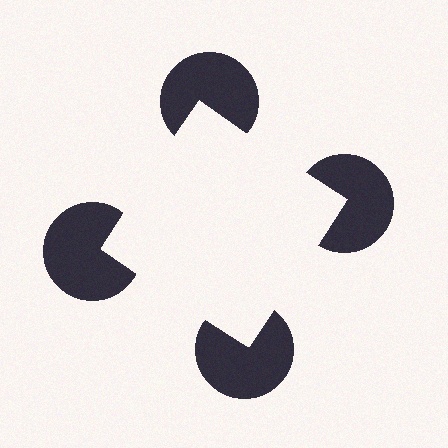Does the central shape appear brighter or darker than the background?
It typically appears slightly brighter than the background, even though no actual brightness change is drawn.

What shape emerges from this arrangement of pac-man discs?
An illusory square — its edges are inferred from the aligned wedge cuts in the pac-man discs, not physically drawn.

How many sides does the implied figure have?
4 sides.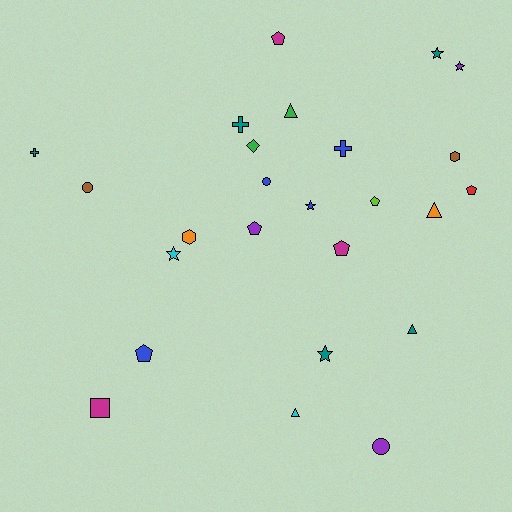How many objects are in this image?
There are 25 objects.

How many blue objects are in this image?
There are 4 blue objects.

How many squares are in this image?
There is 1 square.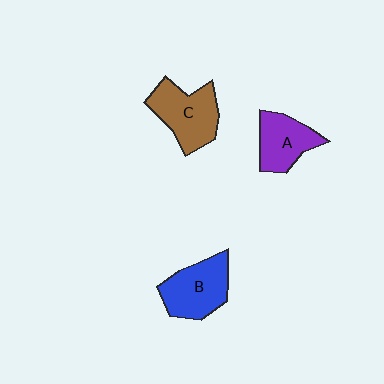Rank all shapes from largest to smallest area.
From largest to smallest: C (brown), B (blue), A (purple).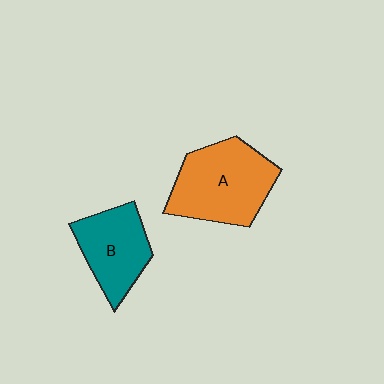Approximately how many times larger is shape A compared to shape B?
Approximately 1.4 times.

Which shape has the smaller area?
Shape B (teal).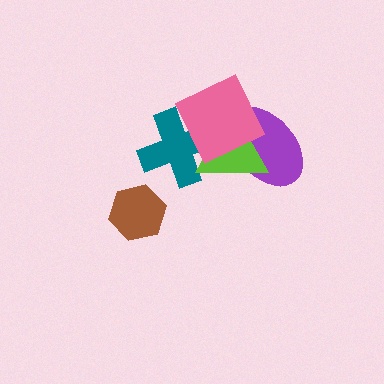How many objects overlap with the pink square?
3 objects overlap with the pink square.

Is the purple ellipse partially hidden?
Yes, it is partially covered by another shape.